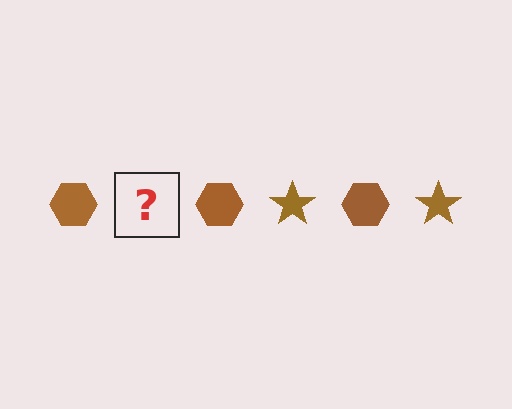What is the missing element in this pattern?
The missing element is a brown star.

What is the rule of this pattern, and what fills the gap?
The rule is that the pattern cycles through hexagon, star shapes in brown. The gap should be filled with a brown star.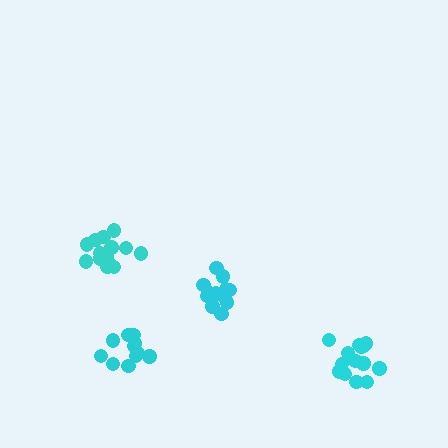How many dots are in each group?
Group 1: 13 dots, Group 2: 16 dots, Group 3: 14 dots, Group 4: 11 dots (54 total).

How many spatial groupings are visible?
There are 4 spatial groupings.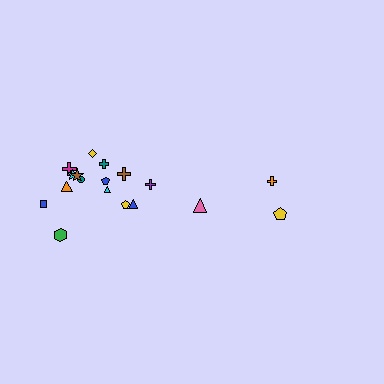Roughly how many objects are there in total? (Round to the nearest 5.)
Roughly 20 objects in total.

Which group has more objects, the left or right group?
The left group.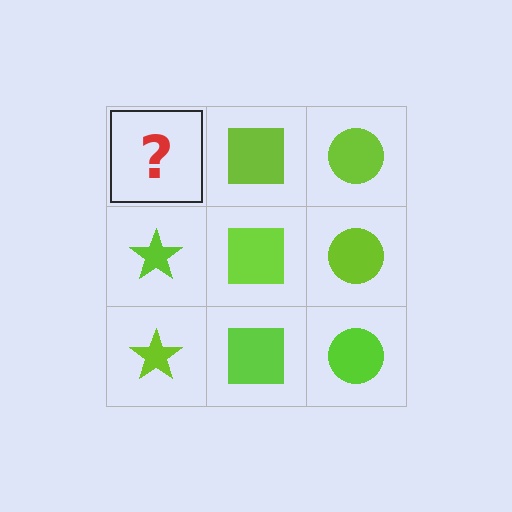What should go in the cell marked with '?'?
The missing cell should contain a lime star.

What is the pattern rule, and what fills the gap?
The rule is that each column has a consistent shape. The gap should be filled with a lime star.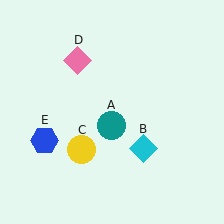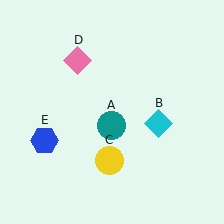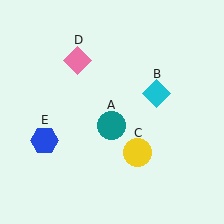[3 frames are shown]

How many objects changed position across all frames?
2 objects changed position: cyan diamond (object B), yellow circle (object C).